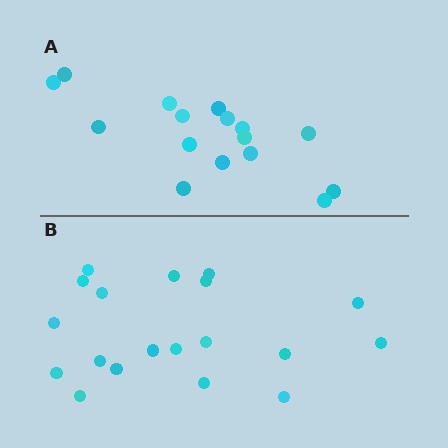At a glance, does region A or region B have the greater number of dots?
Region B (the bottom region) has more dots.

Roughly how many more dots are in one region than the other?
Region B has just a few more — roughly 2 or 3 more dots than region A.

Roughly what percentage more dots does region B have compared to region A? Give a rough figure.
About 20% more.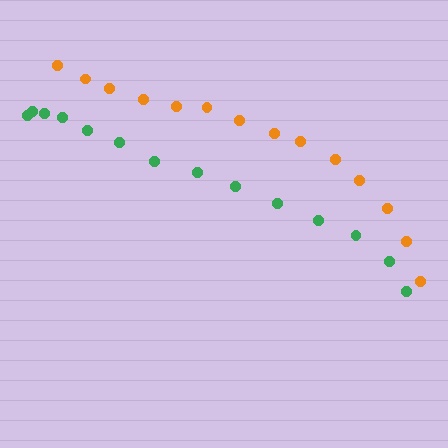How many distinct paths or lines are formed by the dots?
There are 2 distinct paths.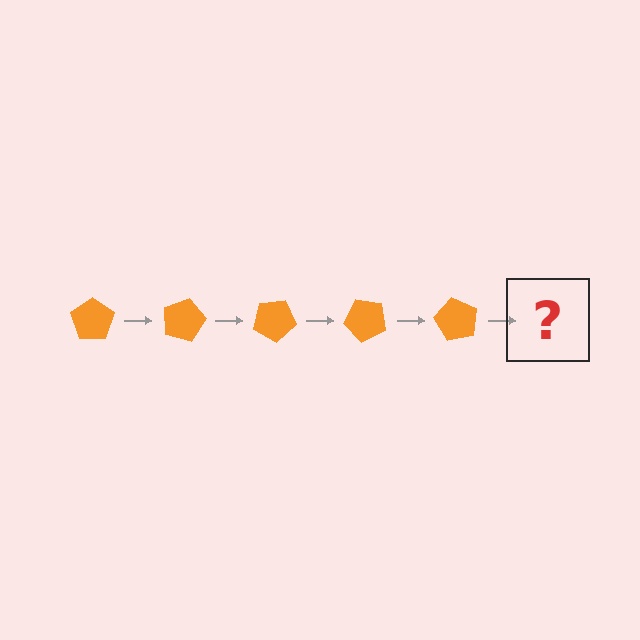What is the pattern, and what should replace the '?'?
The pattern is that the pentagon rotates 15 degrees each step. The '?' should be an orange pentagon rotated 75 degrees.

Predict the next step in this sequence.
The next step is an orange pentagon rotated 75 degrees.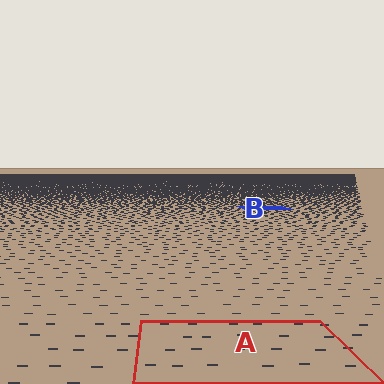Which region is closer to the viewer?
Region A is closer. The texture elements there are larger and more spread out.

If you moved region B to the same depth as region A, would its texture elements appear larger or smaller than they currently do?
They would appear larger. At a closer depth, the same texture elements are projected at a bigger on-screen size.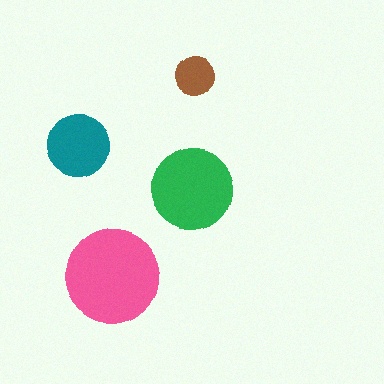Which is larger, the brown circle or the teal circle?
The teal one.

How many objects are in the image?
There are 4 objects in the image.